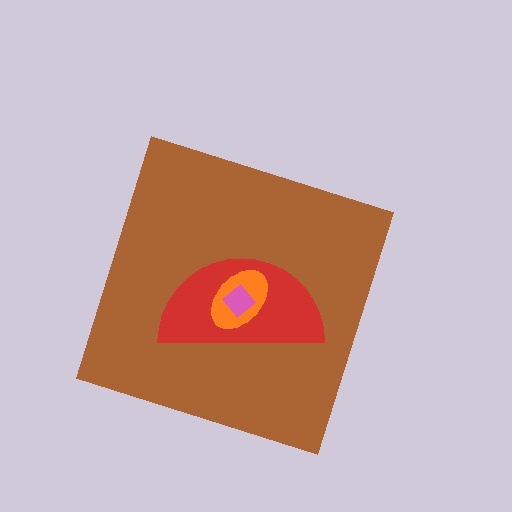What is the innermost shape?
The pink diamond.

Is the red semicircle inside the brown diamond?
Yes.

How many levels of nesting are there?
4.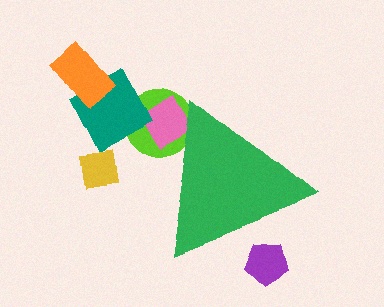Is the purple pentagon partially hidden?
Yes, the purple pentagon is partially hidden behind the green triangle.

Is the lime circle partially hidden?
Yes, the lime circle is partially hidden behind the green triangle.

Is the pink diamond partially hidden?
Yes, the pink diamond is partially hidden behind the green triangle.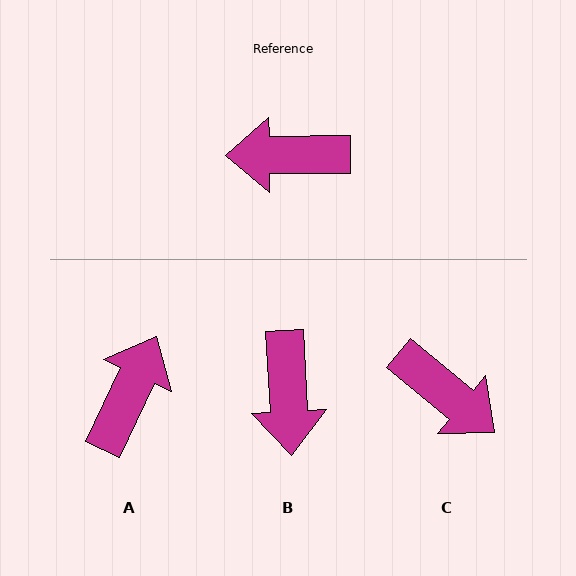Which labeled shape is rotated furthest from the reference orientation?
C, about 140 degrees away.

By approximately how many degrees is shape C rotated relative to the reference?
Approximately 140 degrees counter-clockwise.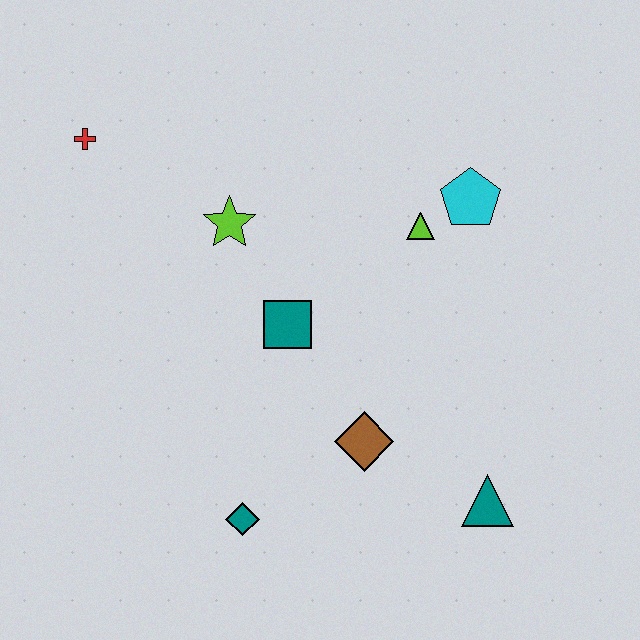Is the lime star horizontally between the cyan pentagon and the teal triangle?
No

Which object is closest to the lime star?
The teal square is closest to the lime star.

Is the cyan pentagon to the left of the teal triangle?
Yes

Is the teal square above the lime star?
No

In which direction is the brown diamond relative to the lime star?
The brown diamond is below the lime star.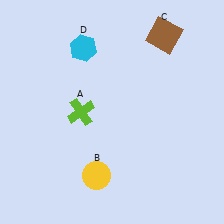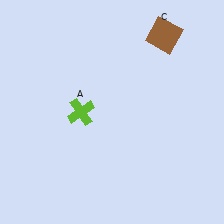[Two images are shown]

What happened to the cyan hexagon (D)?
The cyan hexagon (D) was removed in Image 2. It was in the top-left area of Image 1.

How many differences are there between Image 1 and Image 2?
There are 2 differences between the two images.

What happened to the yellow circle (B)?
The yellow circle (B) was removed in Image 2. It was in the bottom-left area of Image 1.